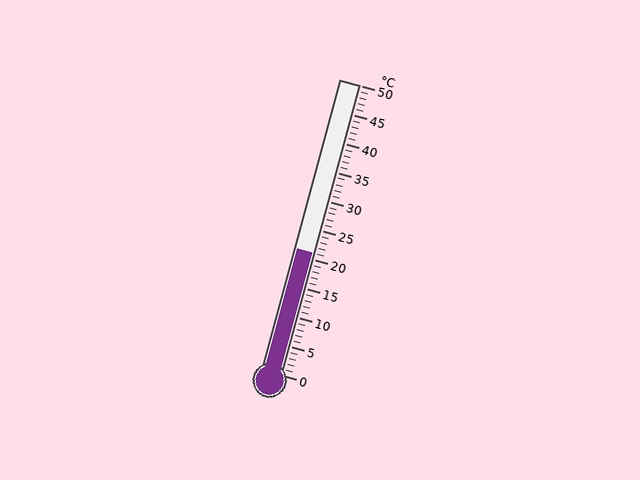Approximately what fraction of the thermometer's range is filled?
The thermometer is filled to approximately 40% of its range.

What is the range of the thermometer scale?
The thermometer scale ranges from 0°C to 50°C.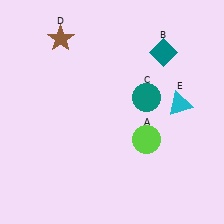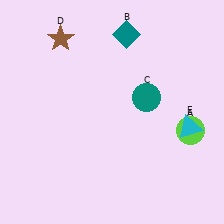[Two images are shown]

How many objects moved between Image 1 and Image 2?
3 objects moved between the two images.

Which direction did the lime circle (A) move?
The lime circle (A) moved right.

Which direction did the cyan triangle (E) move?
The cyan triangle (E) moved down.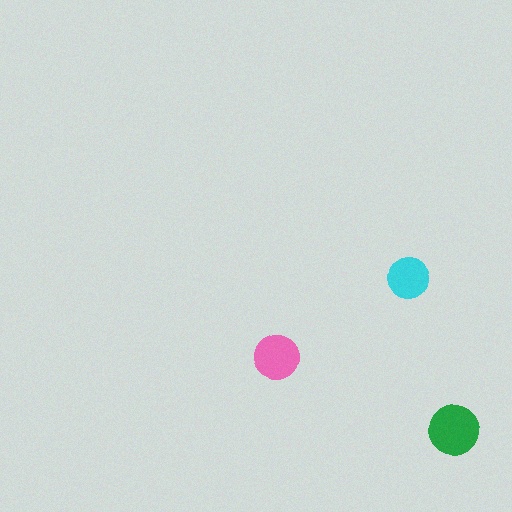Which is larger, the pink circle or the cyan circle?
The pink one.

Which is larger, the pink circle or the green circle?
The green one.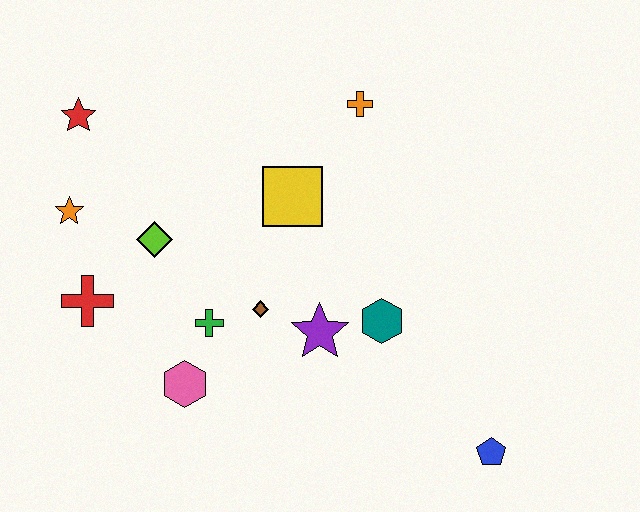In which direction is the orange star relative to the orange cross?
The orange star is to the left of the orange cross.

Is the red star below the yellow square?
No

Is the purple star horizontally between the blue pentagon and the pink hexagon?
Yes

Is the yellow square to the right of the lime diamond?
Yes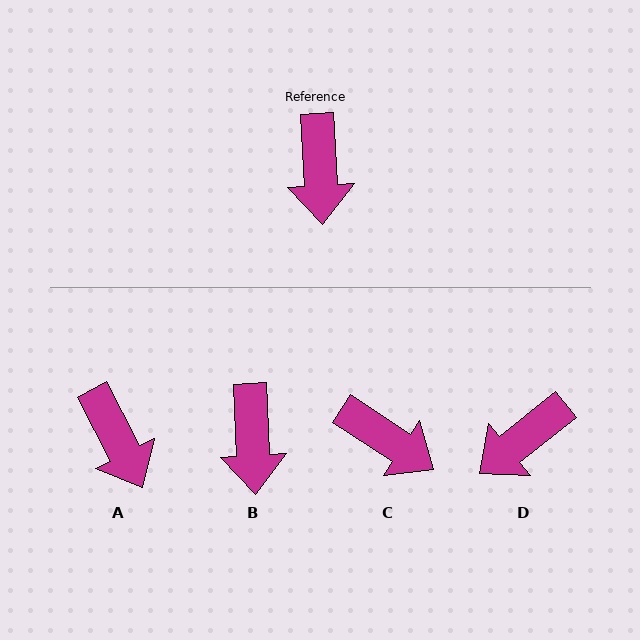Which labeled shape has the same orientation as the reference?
B.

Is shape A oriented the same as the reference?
No, it is off by about 24 degrees.